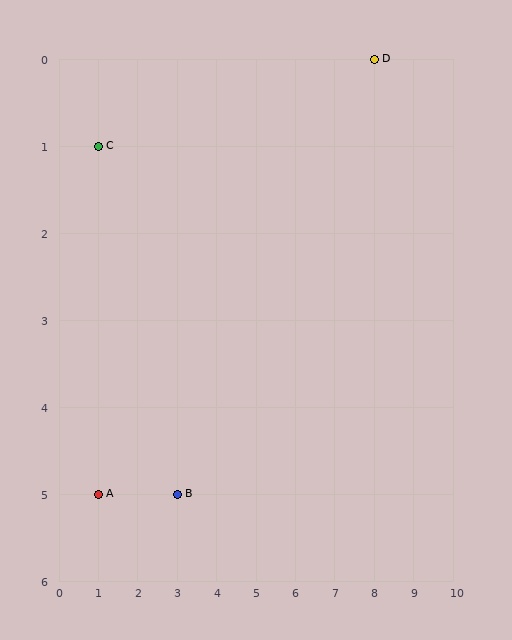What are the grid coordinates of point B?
Point B is at grid coordinates (3, 5).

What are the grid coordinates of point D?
Point D is at grid coordinates (8, 0).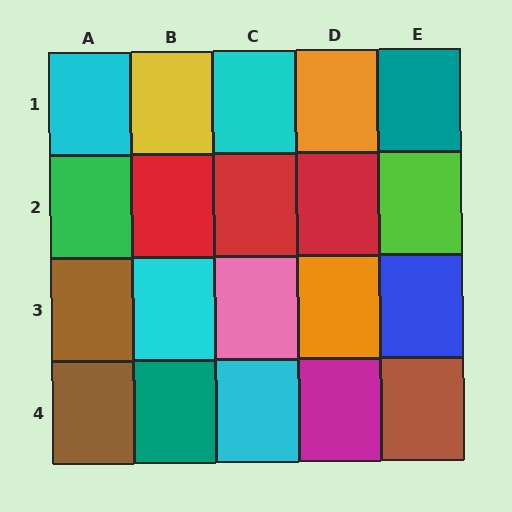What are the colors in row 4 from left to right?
Brown, teal, cyan, magenta, brown.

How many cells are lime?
1 cell is lime.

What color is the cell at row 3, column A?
Brown.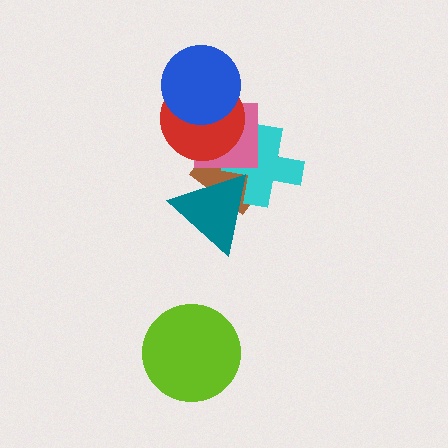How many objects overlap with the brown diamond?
4 objects overlap with the brown diamond.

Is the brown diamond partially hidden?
Yes, it is partially covered by another shape.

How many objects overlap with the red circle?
3 objects overlap with the red circle.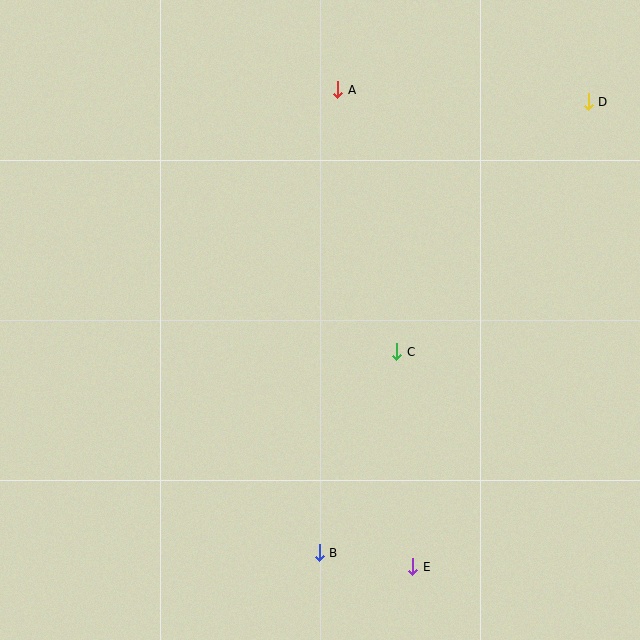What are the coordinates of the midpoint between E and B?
The midpoint between E and B is at (366, 560).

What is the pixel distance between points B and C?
The distance between B and C is 216 pixels.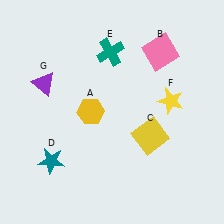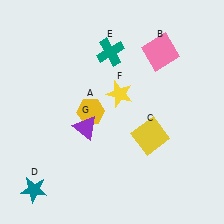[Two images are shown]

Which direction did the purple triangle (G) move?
The purple triangle (G) moved down.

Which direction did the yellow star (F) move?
The yellow star (F) moved left.